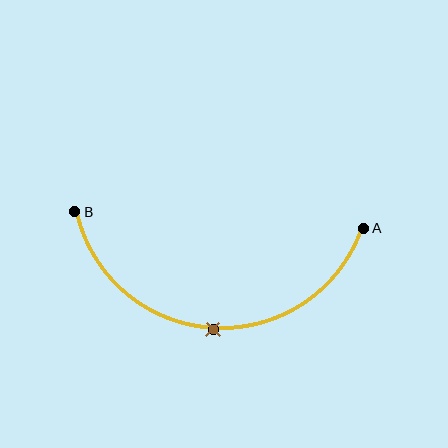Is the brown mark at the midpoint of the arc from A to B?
Yes. The brown mark lies on the arc at equal arc-length from both A and B — it is the arc midpoint.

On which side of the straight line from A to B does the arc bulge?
The arc bulges below the straight line connecting A and B.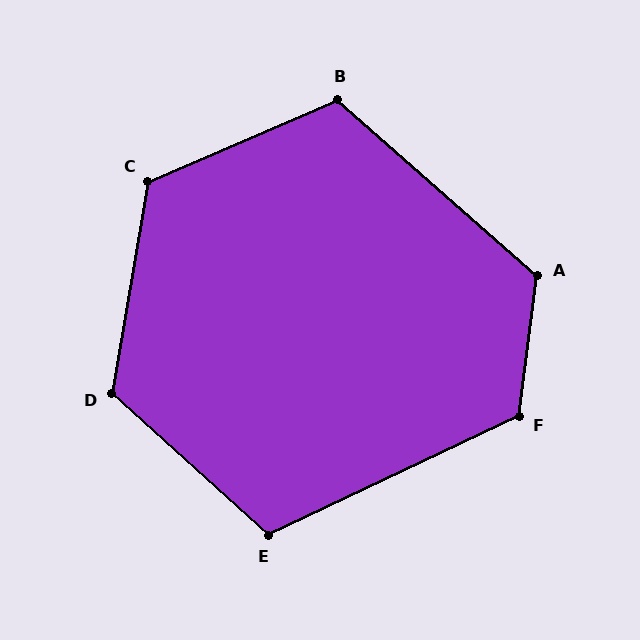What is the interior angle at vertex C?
Approximately 123 degrees (obtuse).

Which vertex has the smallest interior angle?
E, at approximately 113 degrees.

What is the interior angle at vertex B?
Approximately 115 degrees (obtuse).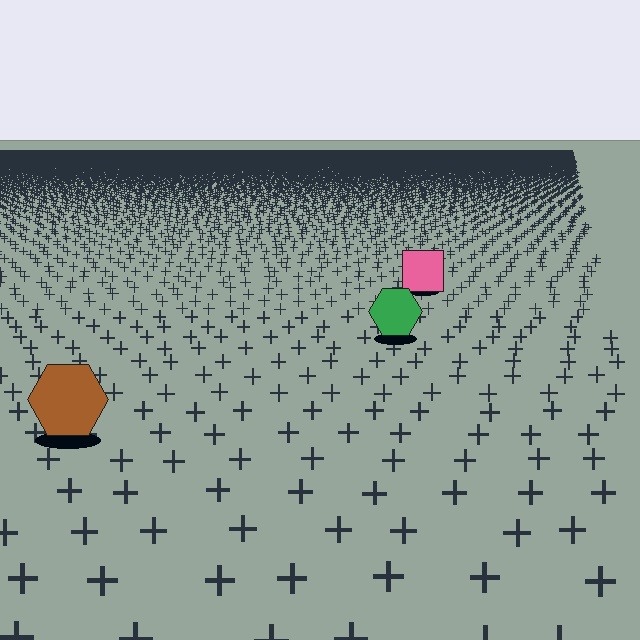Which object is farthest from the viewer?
The pink square is farthest from the viewer. It appears smaller and the ground texture around it is denser.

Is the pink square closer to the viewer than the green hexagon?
No. The green hexagon is closer — you can tell from the texture gradient: the ground texture is coarser near it.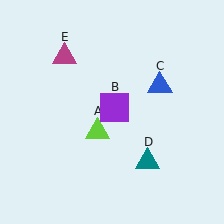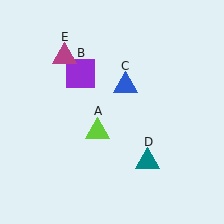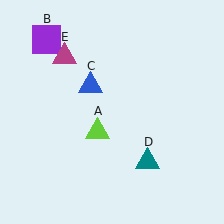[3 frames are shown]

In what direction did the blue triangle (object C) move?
The blue triangle (object C) moved left.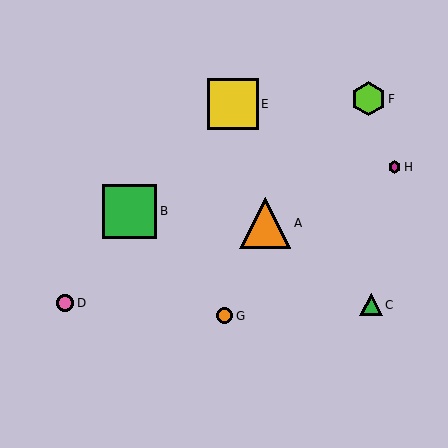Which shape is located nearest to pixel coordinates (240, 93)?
The yellow square (labeled E) at (233, 104) is nearest to that location.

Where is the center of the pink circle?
The center of the pink circle is at (65, 303).